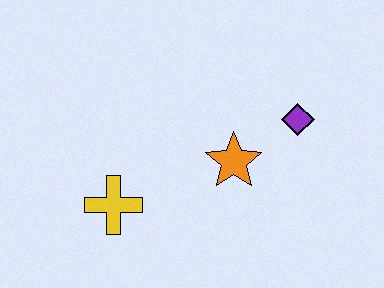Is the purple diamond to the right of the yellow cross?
Yes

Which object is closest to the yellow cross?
The orange star is closest to the yellow cross.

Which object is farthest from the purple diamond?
The yellow cross is farthest from the purple diamond.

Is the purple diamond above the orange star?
Yes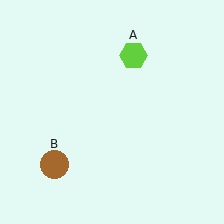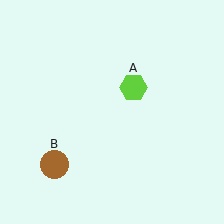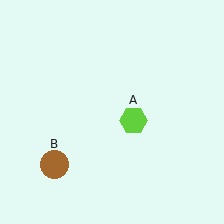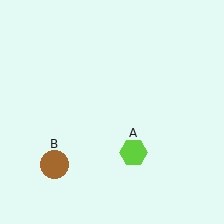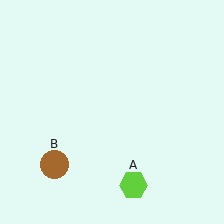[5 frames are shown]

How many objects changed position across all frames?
1 object changed position: lime hexagon (object A).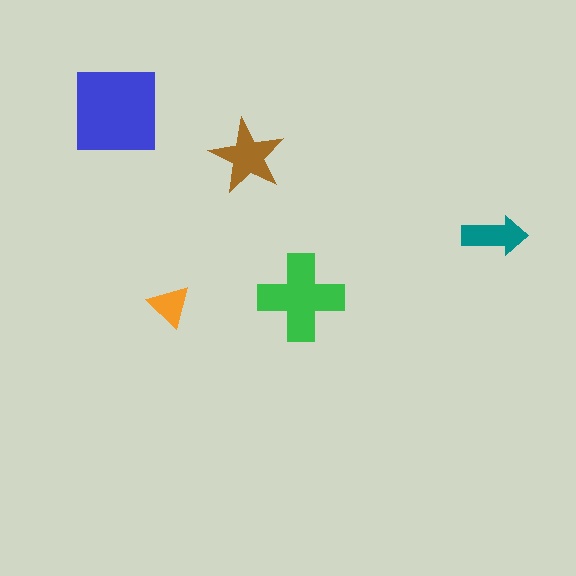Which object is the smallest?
The orange triangle.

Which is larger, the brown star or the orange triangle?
The brown star.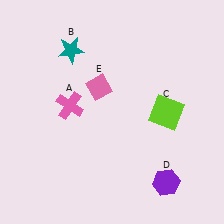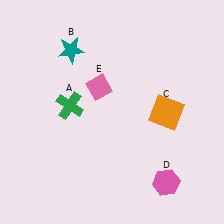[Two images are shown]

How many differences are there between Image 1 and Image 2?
There are 3 differences between the two images.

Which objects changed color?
A changed from pink to green. C changed from lime to orange. D changed from purple to pink.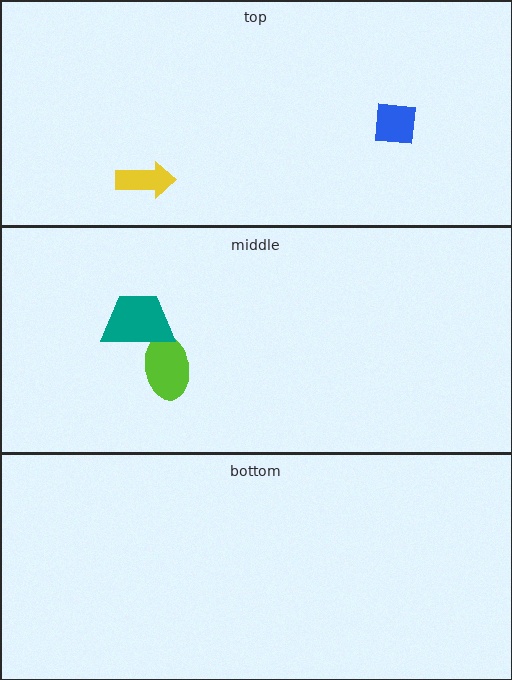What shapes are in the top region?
The blue square, the yellow arrow.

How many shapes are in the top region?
2.